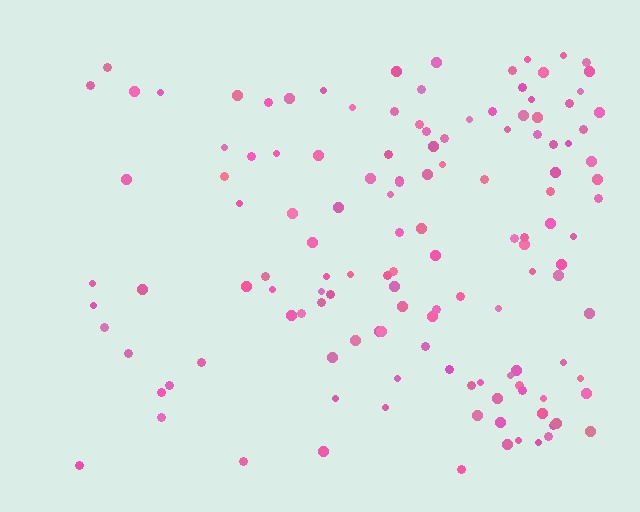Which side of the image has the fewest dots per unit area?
The left.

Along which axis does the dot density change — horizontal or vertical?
Horizontal.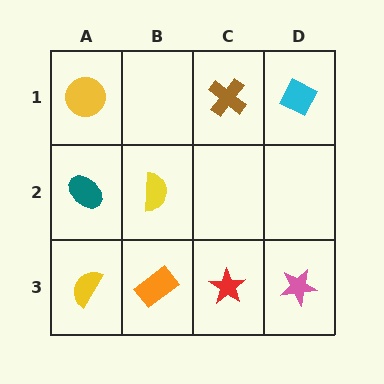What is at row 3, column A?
A yellow semicircle.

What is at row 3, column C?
A red star.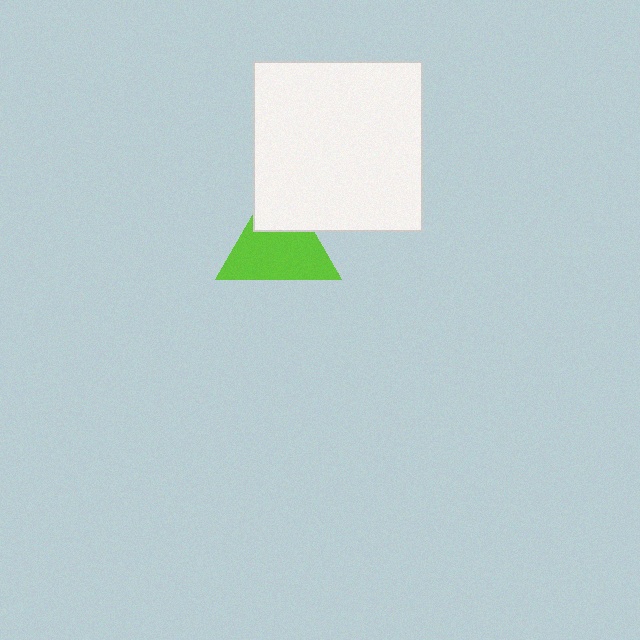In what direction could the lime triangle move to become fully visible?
The lime triangle could move down. That would shift it out from behind the white square entirely.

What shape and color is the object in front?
The object in front is a white square.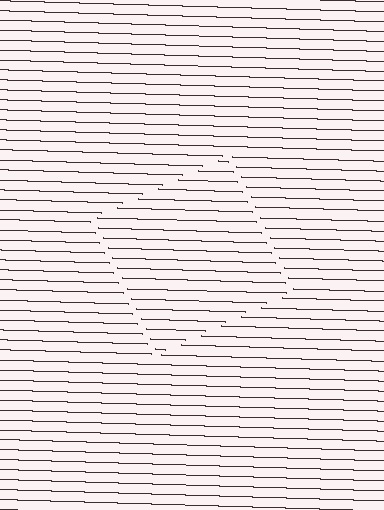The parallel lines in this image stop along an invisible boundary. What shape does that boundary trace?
An illusory square. The interior of the shape contains the same grating, shifted by half a period — the contour is defined by the phase discontinuity where line-ends from the inner and outer gratings abut.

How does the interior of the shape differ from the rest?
The interior of the shape contains the same grating, shifted by half a period — the contour is defined by the phase discontinuity where line-ends from the inner and outer gratings abut.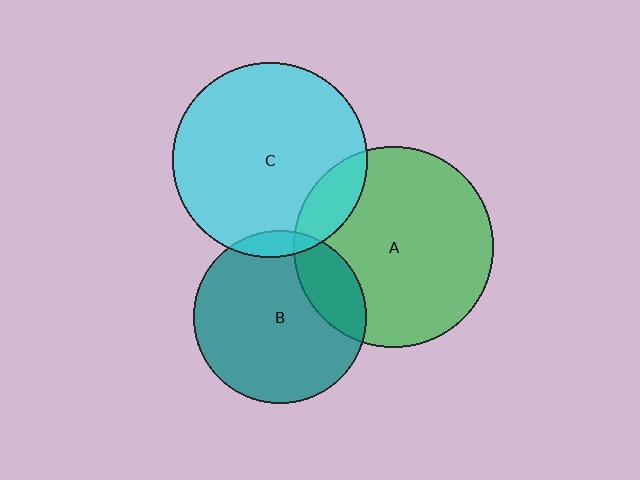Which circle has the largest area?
Circle A (green).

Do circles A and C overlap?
Yes.